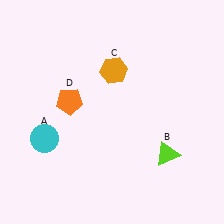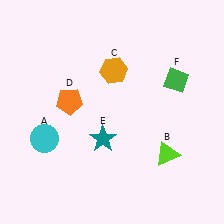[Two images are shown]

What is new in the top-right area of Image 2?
A green diamond (F) was added in the top-right area of Image 2.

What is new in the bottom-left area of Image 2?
A teal star (E) was added in the bottom-left area of Image 2.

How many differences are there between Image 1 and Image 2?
There are 2 differences between the two images.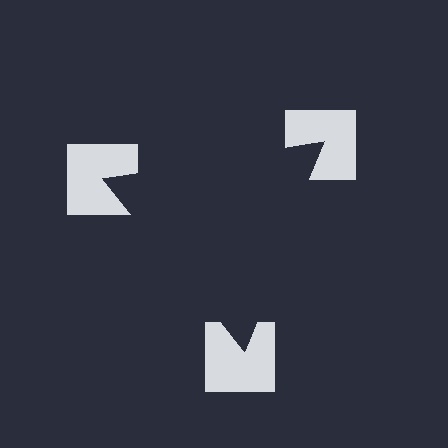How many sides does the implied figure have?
3 sides.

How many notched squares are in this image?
There are 3 — one at each vertex of the illusory triangle.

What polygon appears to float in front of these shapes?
An illusory triangle — its edges are inferred from the aligned wedge cuts in the notched squares, not physically drawn.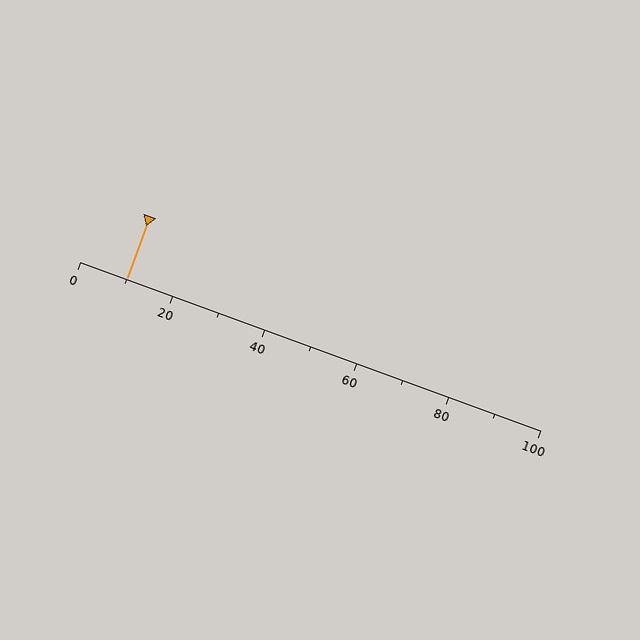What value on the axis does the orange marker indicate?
The marker indicates approximately 10.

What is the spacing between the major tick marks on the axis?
The major ticks are spaced 20 apart.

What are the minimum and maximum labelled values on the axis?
The axis runs from 0 to 100.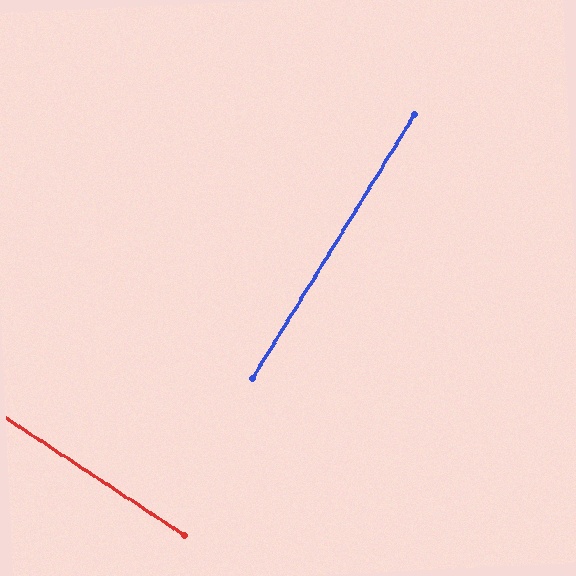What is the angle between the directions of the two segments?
Approximately 89 degrees.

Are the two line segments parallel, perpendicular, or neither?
Perpendicular — they meet at approximately 89°.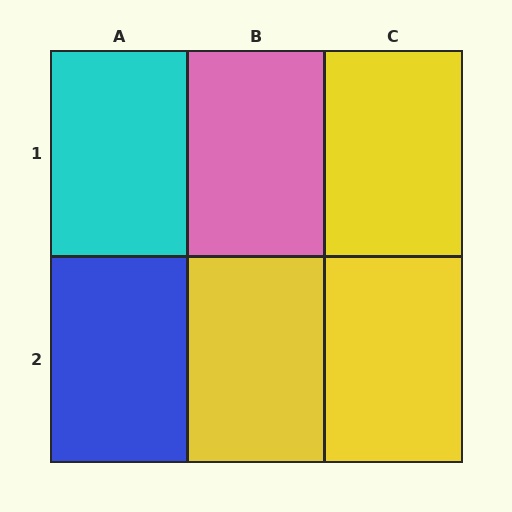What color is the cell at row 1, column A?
Cyan.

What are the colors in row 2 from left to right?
Blue, yellow, yellow.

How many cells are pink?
1 cell is pink.